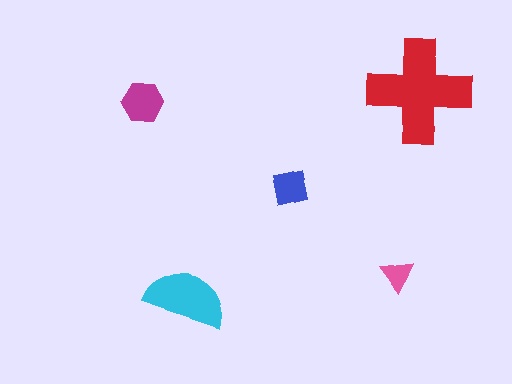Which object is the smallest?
The pink triangle.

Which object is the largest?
The red cross.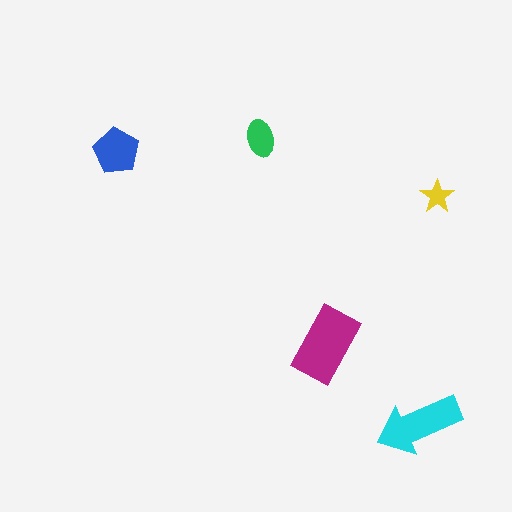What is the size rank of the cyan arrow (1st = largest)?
2nd.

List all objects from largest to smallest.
The magenta rectangle, the cyan arrow, the blue pentagon, the green ellipse, the yellow star.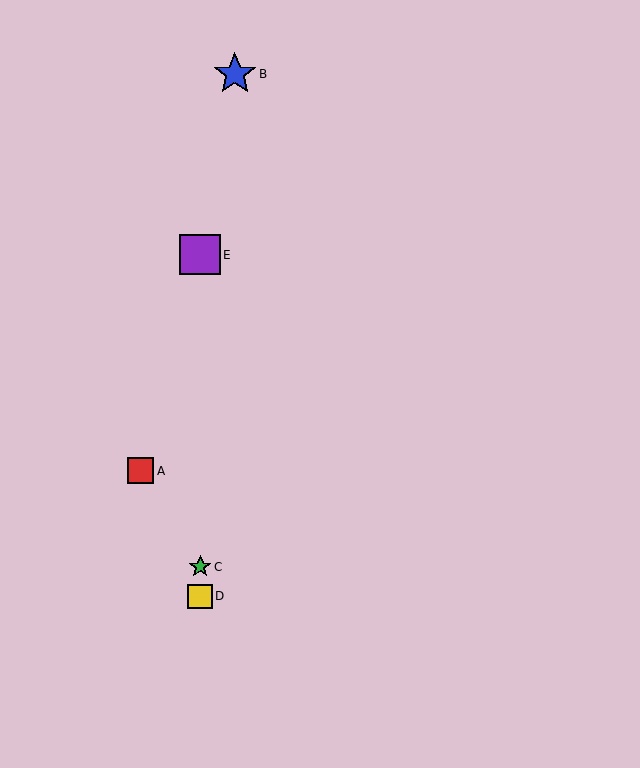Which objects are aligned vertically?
Objects C, D, E are aligned vertically.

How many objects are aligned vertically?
3 objects (C, D, E) are aligned vertically.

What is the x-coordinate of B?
Object B is at x≈235.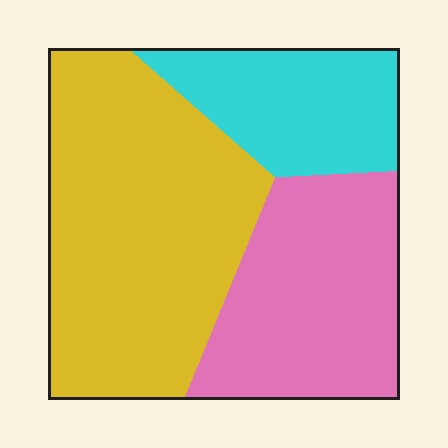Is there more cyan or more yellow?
Yellow.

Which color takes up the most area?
Yellow, at roughly 50%.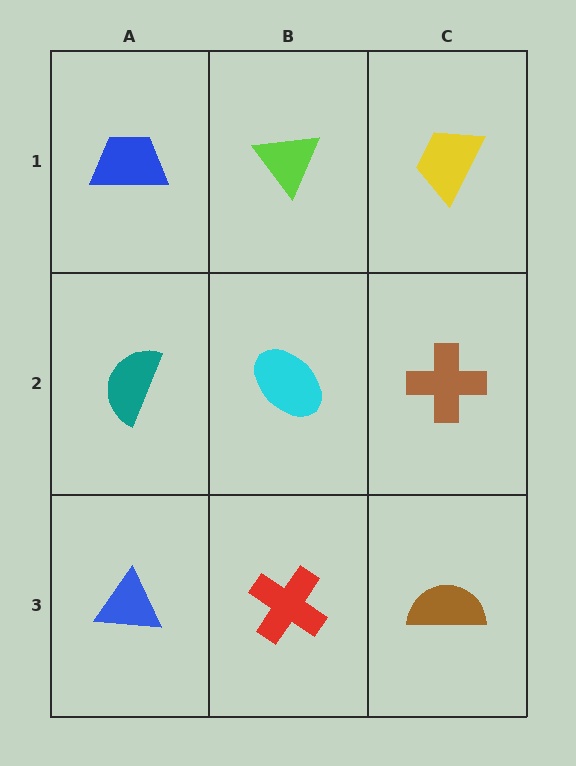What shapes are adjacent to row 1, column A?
A teal semicircle (row 2, column A), a lime triangle (row 1, column B).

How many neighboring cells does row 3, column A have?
2.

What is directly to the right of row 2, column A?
A cyan ellipse.